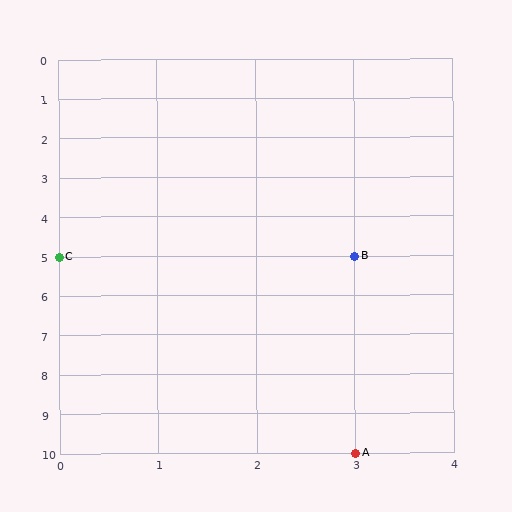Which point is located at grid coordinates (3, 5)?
Point B is at (3, 5).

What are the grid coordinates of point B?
Point B is at grid coordinates (3, 5).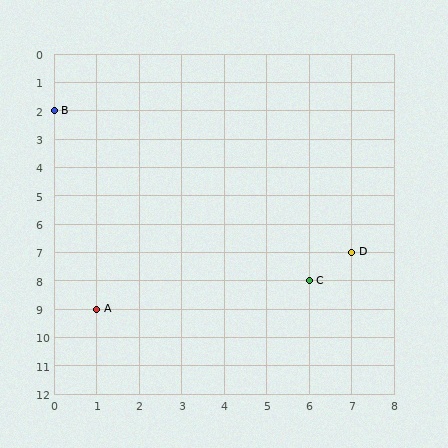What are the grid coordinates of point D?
Point D is at grid coordinates (7, 7).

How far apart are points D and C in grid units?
Points D and C are 1 column and 1 row apart (about 1.4 grid units diagonally).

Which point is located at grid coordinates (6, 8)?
Point C is at (6, 8).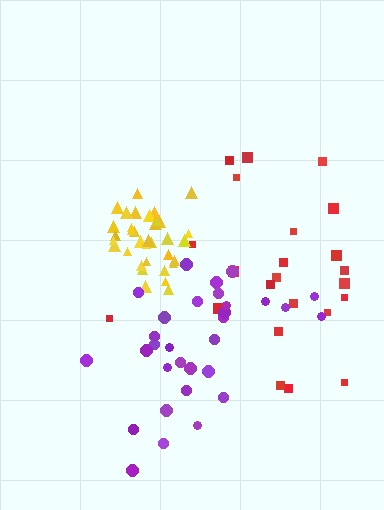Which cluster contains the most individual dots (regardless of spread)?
Yellow (35).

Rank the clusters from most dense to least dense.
yellow, purple, red.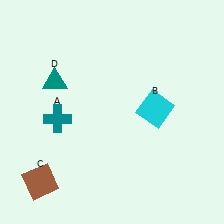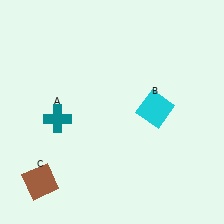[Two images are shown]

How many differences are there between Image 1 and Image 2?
There is 1 difference between the two images.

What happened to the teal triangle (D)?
The teal triangle (D) was removed in Image 2. It was in the top-left area of Image 1.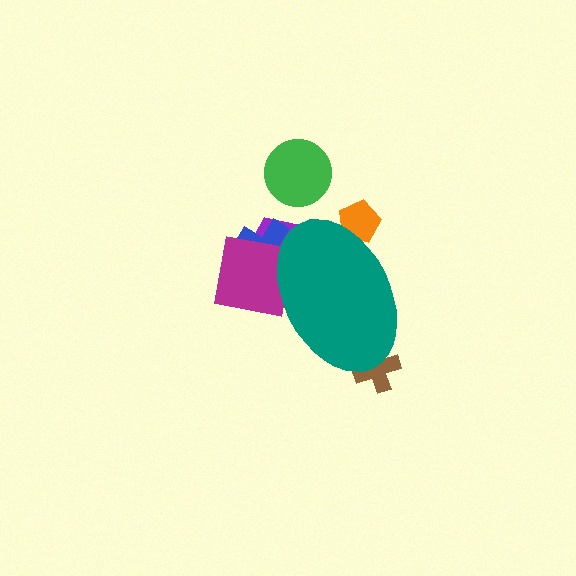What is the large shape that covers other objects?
A teal ellipse.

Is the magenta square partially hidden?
Yes, the magenta square is partially hidden behind the teal ellipse.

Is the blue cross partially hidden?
Yes, the blue cross is partially hidden behind the teal ellipse.